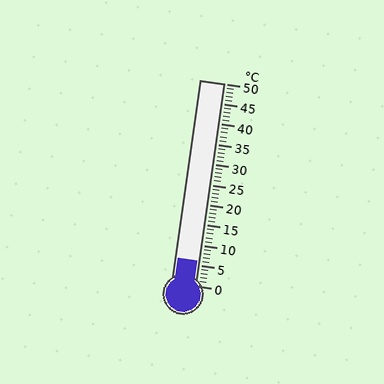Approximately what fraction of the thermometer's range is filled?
The thermometer is filled to approximately 10% of its range.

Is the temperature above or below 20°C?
The temperature is below 20°C.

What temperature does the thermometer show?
The thermometer shows approximately 6°C.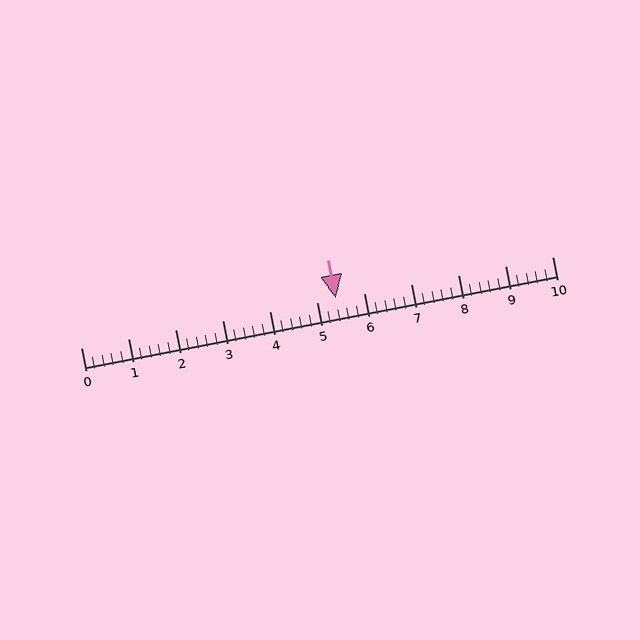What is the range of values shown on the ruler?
The ruler shows values from 0 to 10.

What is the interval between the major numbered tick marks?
The major tick marks are spaced 1 units apart.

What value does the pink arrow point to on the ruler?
The pink arrow points to approximately 5.4.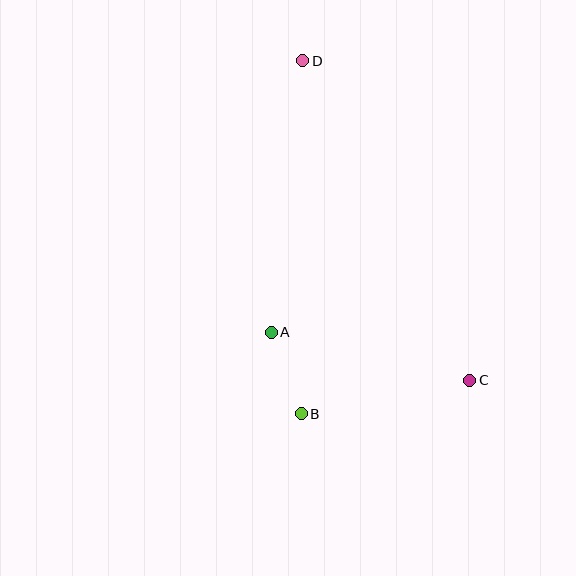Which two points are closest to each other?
Points A and B are closest to each other.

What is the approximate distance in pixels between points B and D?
The distance between B and D is approximately 353 pixels.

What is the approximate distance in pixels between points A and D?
The distance between A and D is approximately 273 pixels.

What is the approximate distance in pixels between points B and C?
The distance between B and C is approximately 172 pixels.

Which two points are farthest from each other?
Points C and D are farthest from each other.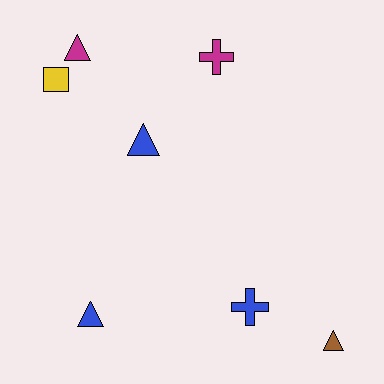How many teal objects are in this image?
There are no teal objects.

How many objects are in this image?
There are 7 objects.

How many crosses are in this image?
There are 2 crosses.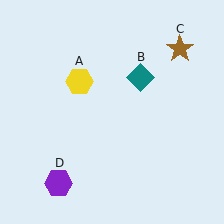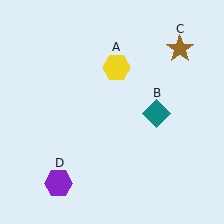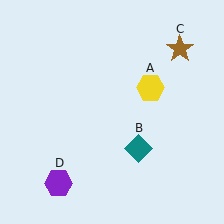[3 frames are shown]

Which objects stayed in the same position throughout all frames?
Brown star (object C) and purple hexagon (object D) remained stationary.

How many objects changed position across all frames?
2 objects changed position: yellow hexagon (object A), teal diamond (object B).